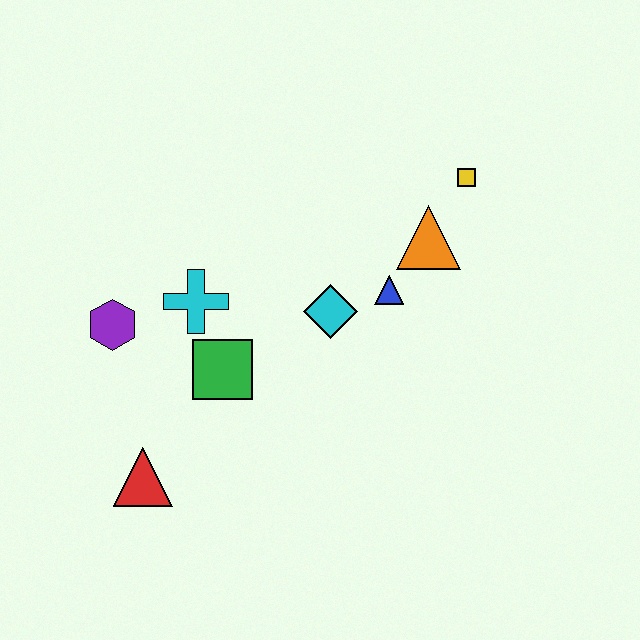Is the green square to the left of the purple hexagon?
No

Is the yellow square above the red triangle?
Yes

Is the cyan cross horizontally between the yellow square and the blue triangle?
No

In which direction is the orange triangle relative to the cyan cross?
The orange triangle is to the right of the cyan cross.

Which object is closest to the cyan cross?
The green square is closest to the cyan cross.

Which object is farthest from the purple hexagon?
The yellow square is farthest from the purple hexagon.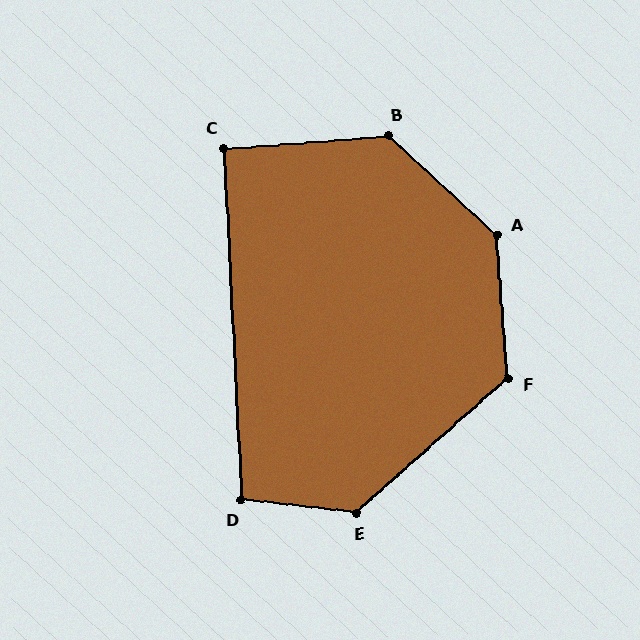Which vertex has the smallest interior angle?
C, at approximately 92 degrees.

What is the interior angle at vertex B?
Approximately 133 degrees (obtuse).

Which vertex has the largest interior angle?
A, at approximately 137 degrees.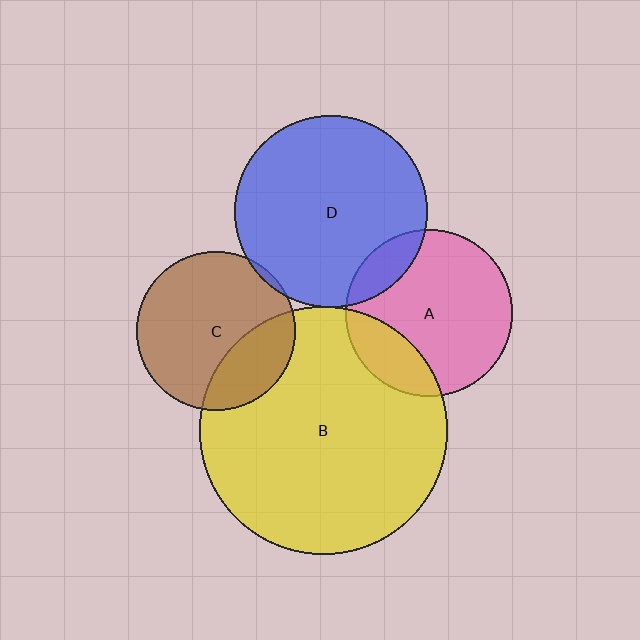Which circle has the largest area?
Circle B (yellow).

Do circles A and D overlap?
Yes.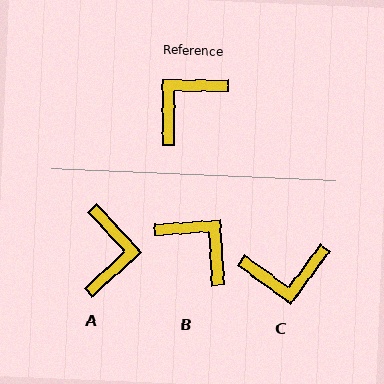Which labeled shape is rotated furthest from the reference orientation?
C, about 144 degrees away.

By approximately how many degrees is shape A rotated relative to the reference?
Approximately 137 degrees clockwise.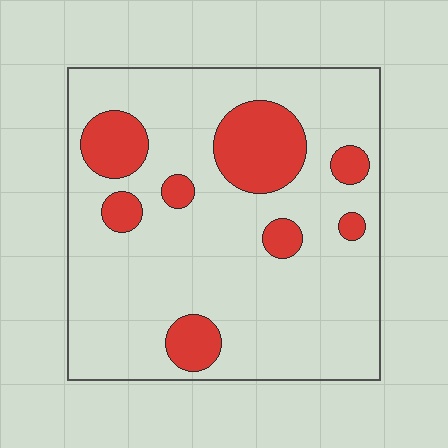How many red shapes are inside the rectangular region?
8.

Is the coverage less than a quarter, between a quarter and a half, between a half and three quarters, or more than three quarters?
Less than a quarter.